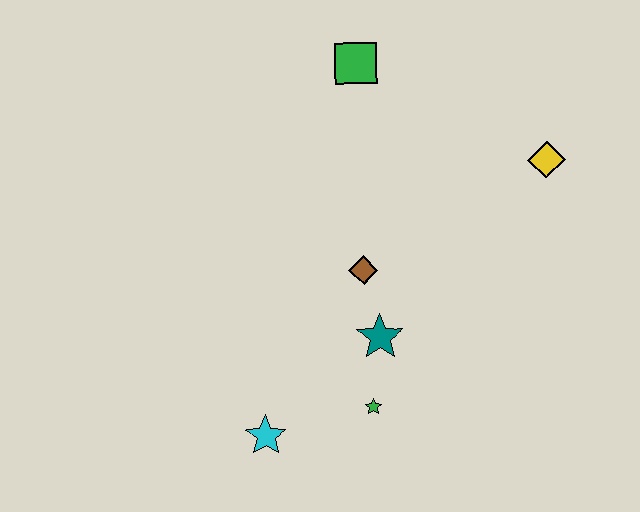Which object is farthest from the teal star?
The green square is farthest from the teal star.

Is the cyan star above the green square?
No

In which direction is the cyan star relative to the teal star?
The cyan star is to the left of the teal star.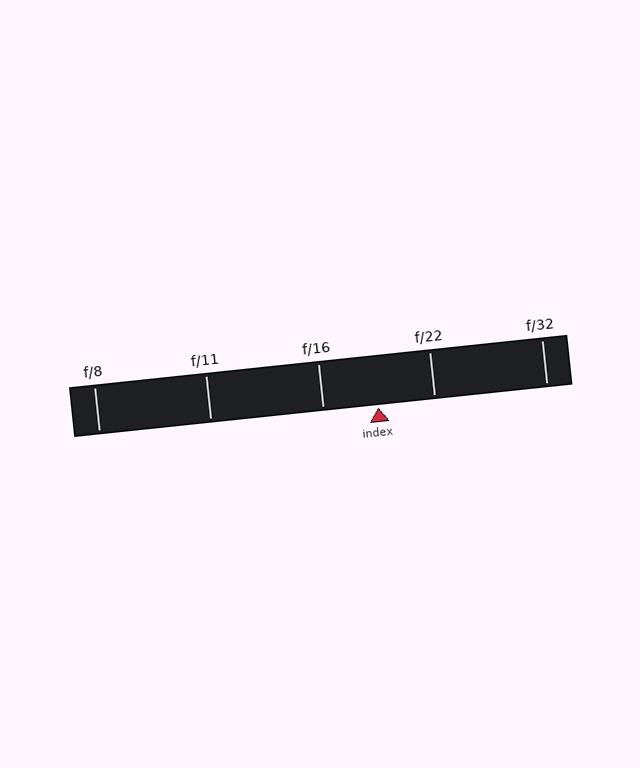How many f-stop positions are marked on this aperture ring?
There are 5 f-stop positions marked.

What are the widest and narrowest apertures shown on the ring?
The widest aperture shown is f/8 and the narrowest is f/32.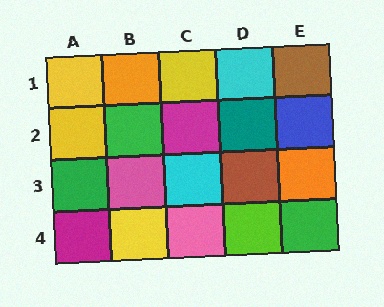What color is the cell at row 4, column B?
Yellow.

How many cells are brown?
2 cells are brown.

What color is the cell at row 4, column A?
Magenta.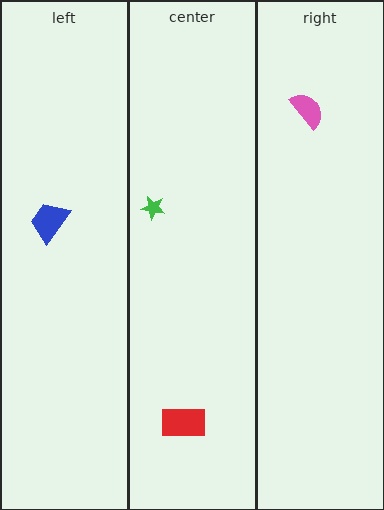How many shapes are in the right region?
1.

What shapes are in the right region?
The pink semicircle.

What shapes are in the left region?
The blue trapezoid.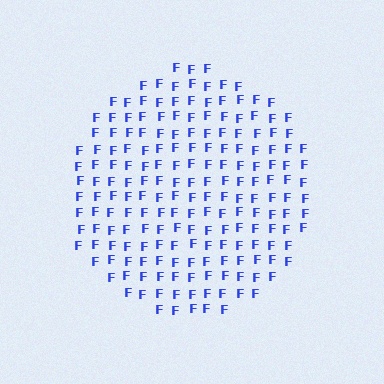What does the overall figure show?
The overall figure shows a circle.